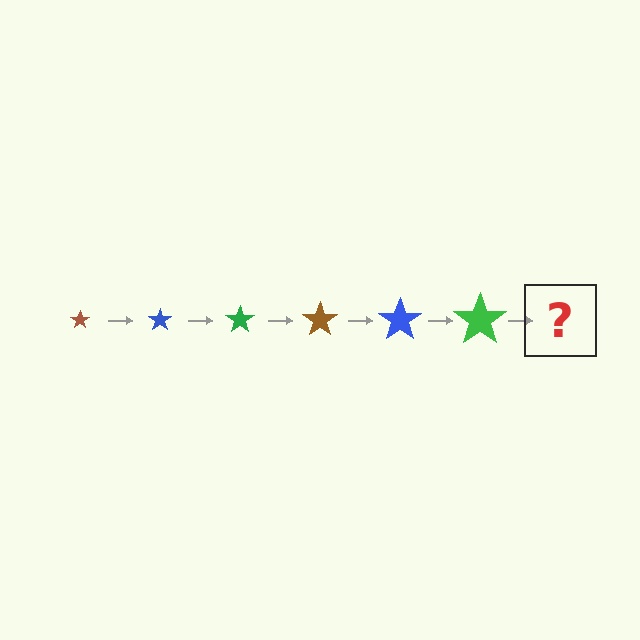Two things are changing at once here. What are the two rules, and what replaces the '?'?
The two rules are that the star grows larger each step and the color cycles through brown, blue, and green. The '?' should be a brown star, larger than the previous one.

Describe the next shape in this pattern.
It should be a brown star, larger than the previous one.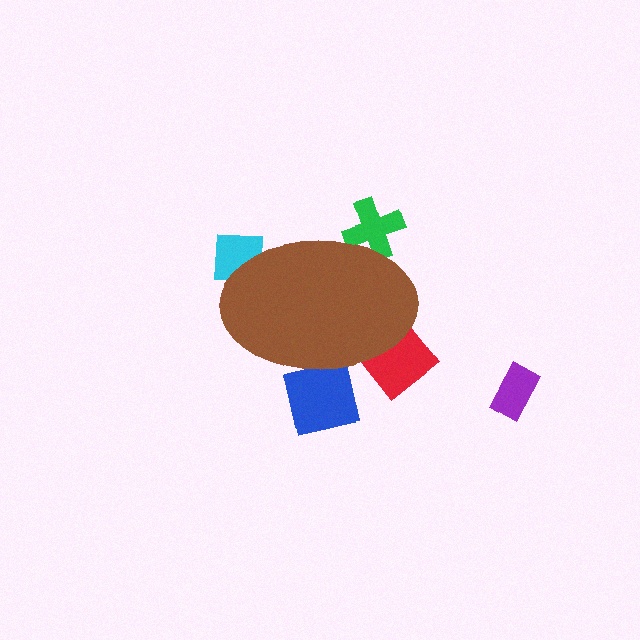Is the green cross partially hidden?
Yes, the green cross is partially hidden behind the brown ellipse.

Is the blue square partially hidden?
Yes, the blue square is partially hidden behind the brown ellipse.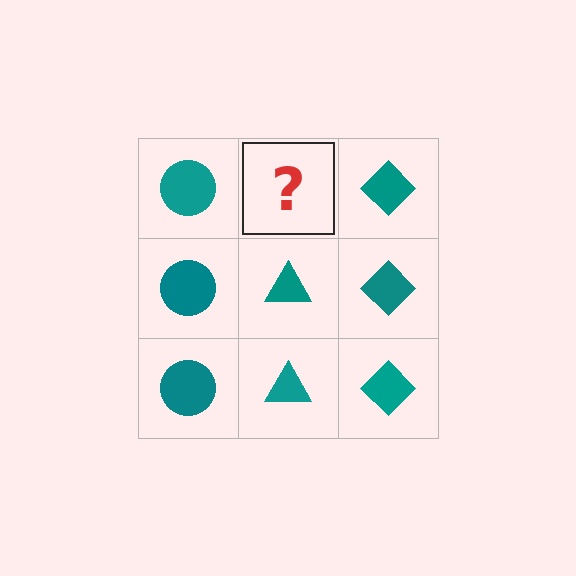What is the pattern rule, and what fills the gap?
The rule is that each column has a consistent shape. The gap should be filled with a teal triangle.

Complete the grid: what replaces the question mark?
The question mark should be replaced with a teal triangle.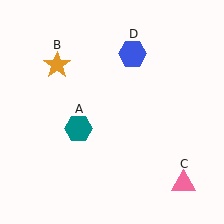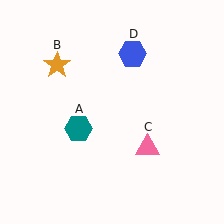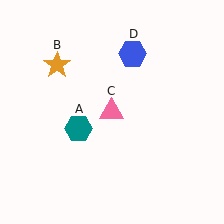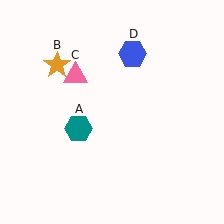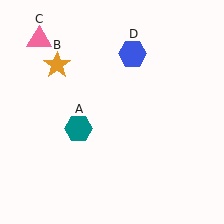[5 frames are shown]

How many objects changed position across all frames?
1 object changed position: pink triangle (object C).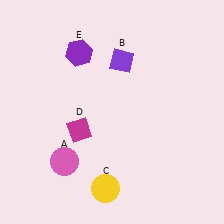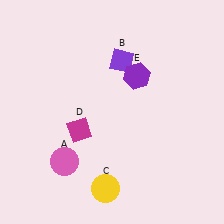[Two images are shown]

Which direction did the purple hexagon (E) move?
The purple hexagon (E) moved right.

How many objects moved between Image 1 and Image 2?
1 object moved between the two images.